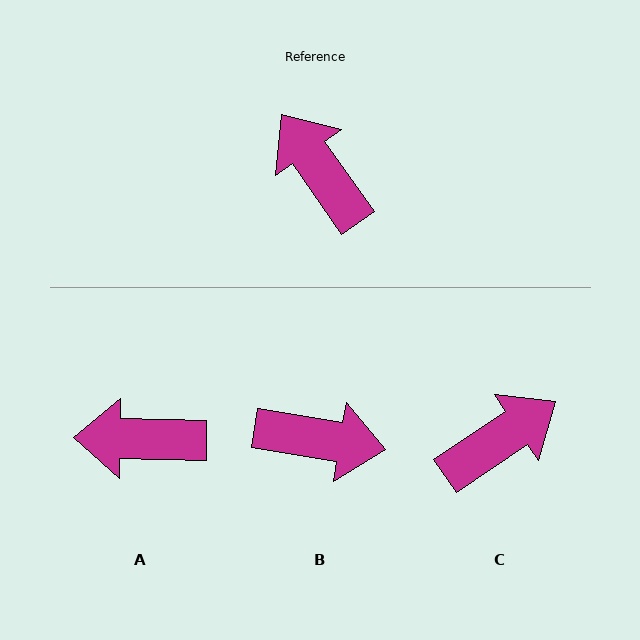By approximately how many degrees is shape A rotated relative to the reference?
Approximately 54 degrees counter-clockwise.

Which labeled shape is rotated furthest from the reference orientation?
B, about 134 degrees away.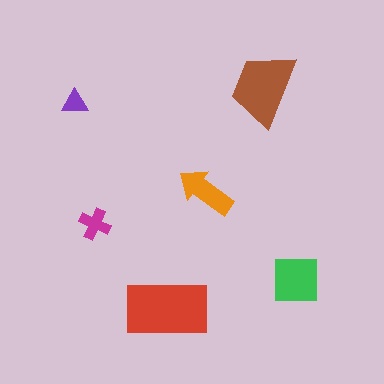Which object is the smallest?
The purple triangle.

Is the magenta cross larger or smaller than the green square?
Smaller.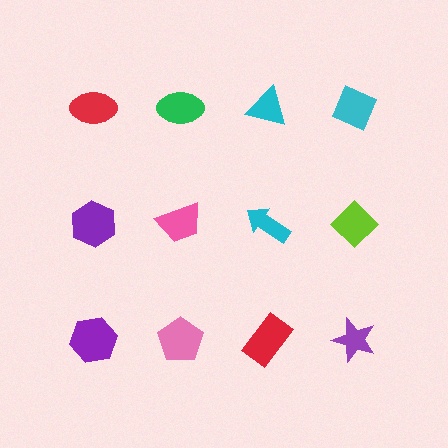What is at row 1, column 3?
A cyan triangle.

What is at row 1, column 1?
A red ellipse.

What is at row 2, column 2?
A pink trapezoid.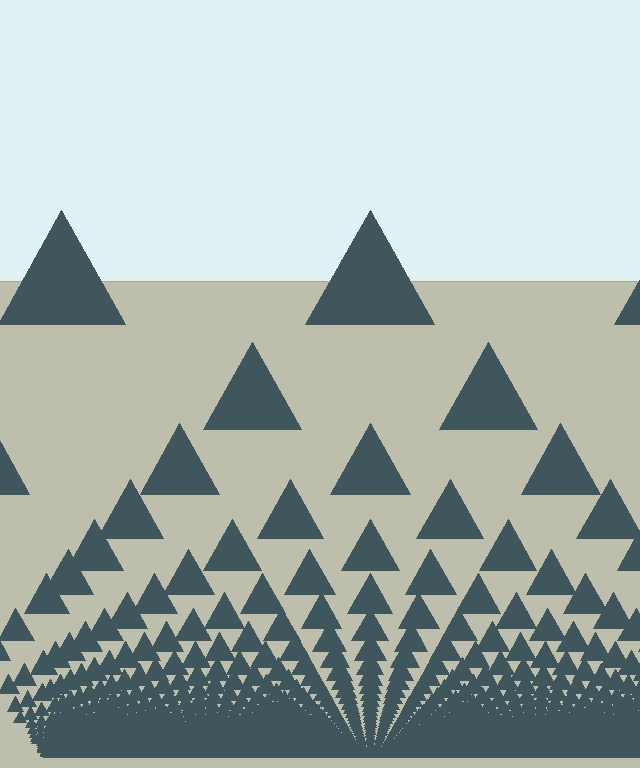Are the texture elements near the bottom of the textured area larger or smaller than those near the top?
Smaller. The gradient is inverted — elements near the bottom are smaller and denser.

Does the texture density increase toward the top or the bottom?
Density increases toward the bottom.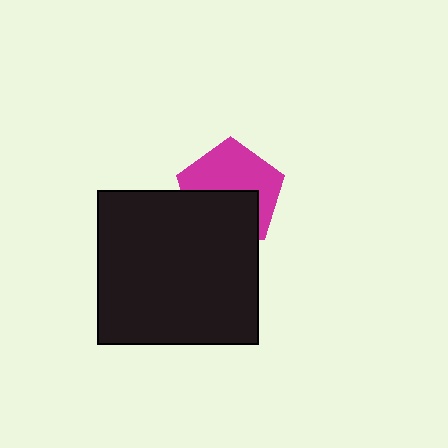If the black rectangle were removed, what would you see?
You would see the complete magenta pentagon.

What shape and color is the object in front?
The object in front is a black rectangle.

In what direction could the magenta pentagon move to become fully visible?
The magenta pentagon could move up. That would shift it out from behind the black rectangle entirely.